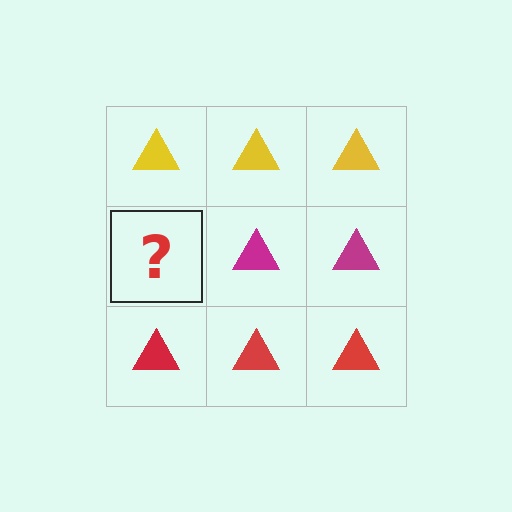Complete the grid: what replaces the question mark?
The question mark should be replaced with a magenta triangle.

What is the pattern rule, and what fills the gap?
The rule is that each row has a consistent color. The gap should be filled with a magenta triangle.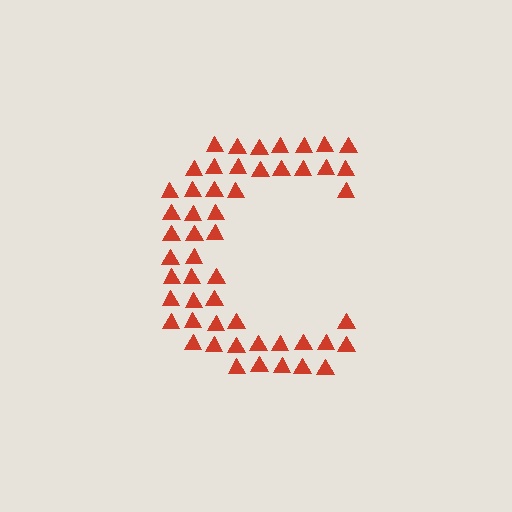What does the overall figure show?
The overall figure shows the letter C.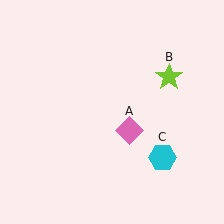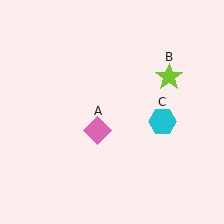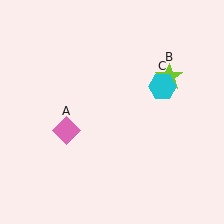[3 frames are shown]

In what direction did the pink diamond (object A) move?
The pink diamond (object A) moved left.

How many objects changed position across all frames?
2 objects changed position: pink diamond (object A), cyan hexagon (object C).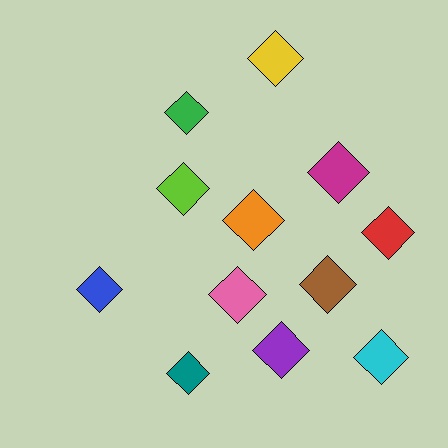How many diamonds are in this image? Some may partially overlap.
There are 12 diamonds.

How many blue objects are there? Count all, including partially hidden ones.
There is 1 blue object.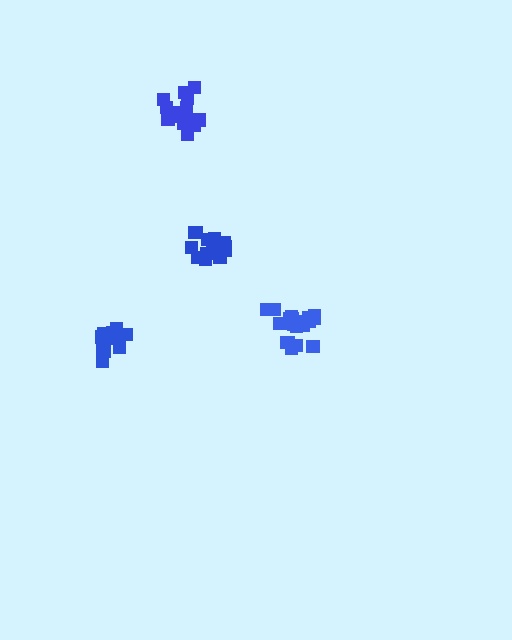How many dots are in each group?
Group 1: 15 dots, Group 2: 16 dots, Group 3: 13 dots, Group 4: 19 dots (63 total).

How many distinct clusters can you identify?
There are 4 distinct clusters.